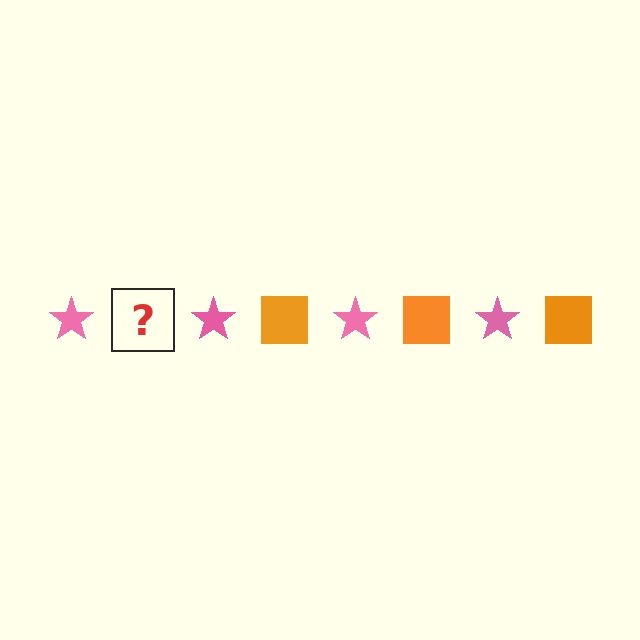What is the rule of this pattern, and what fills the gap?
The rule is that the pattern alternates between pink star and orange square. The gap should be filled with an orange square.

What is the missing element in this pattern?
The missing element is an orange square.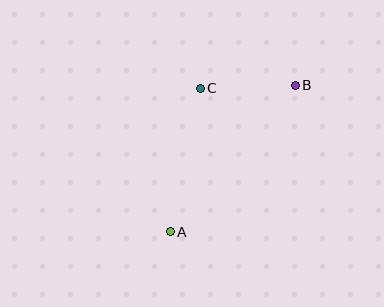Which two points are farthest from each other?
Points A and B are farthest from each other.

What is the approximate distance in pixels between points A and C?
The distance between A and C is approximately 146 pixels.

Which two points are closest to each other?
Points B and C are closest to each other.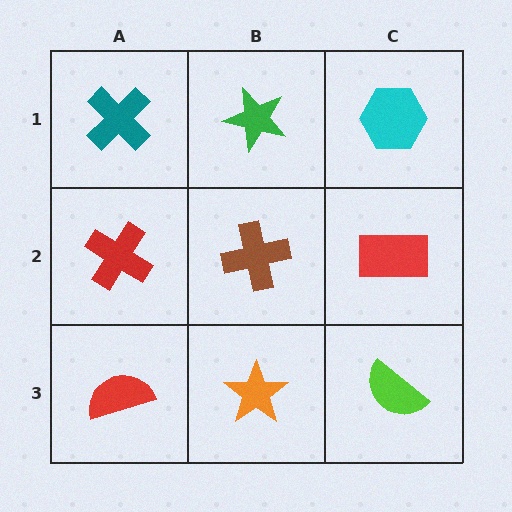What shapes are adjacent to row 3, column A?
A red cross (row 2, column A), an orange star (row 3, column B).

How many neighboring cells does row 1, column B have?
3.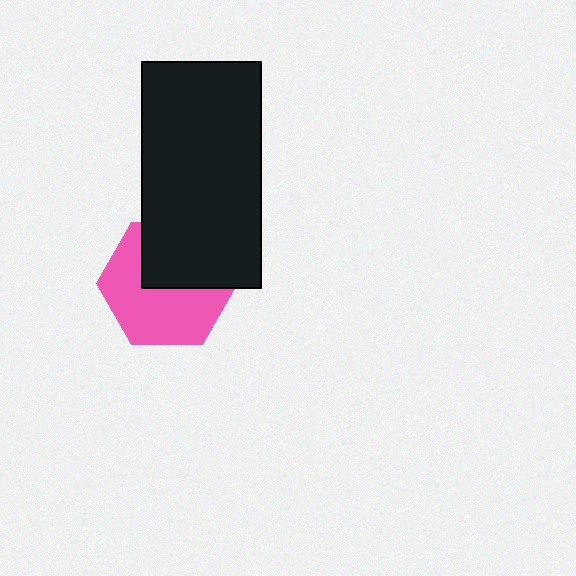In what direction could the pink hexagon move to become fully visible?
The pink hexagon could move down. That would shift it out from behind the black rectangle entirely.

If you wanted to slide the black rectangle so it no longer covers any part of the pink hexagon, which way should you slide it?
Slide it up — that is the most direct way to separate the two shapes.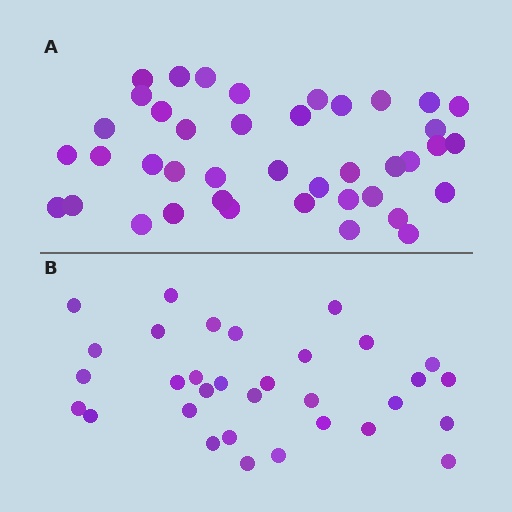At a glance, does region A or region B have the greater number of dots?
Region A (the top region) has more dots.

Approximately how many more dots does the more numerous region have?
Region A has roughly 8 or so more dots than region B.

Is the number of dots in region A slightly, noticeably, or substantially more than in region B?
Region A has noticeably more, but not dramatically so. The ratio is roughly 1.3 to 1.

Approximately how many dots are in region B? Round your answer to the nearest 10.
About 30 dots. (The exact count is 32, which rounds to 30.)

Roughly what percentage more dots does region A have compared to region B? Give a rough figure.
About 30% more.